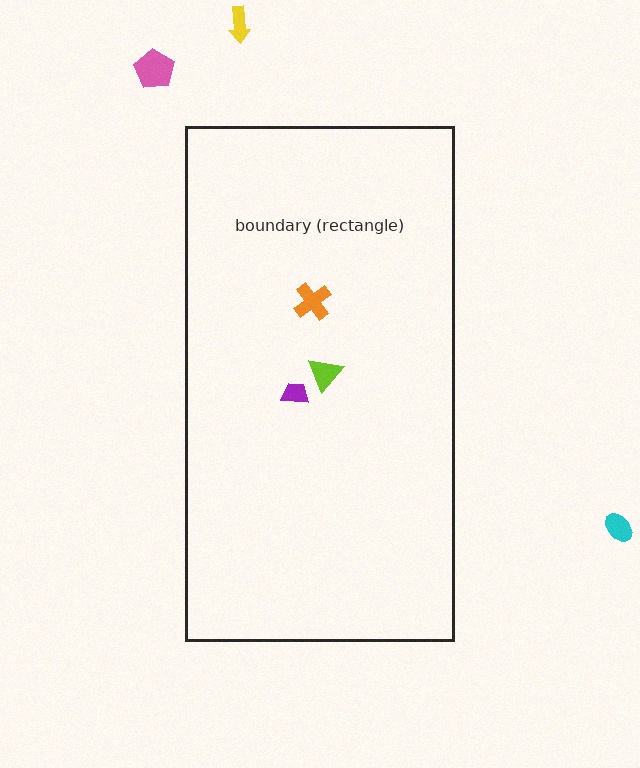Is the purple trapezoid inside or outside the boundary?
Inside.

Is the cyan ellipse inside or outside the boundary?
Outside.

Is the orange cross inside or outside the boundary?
Inside.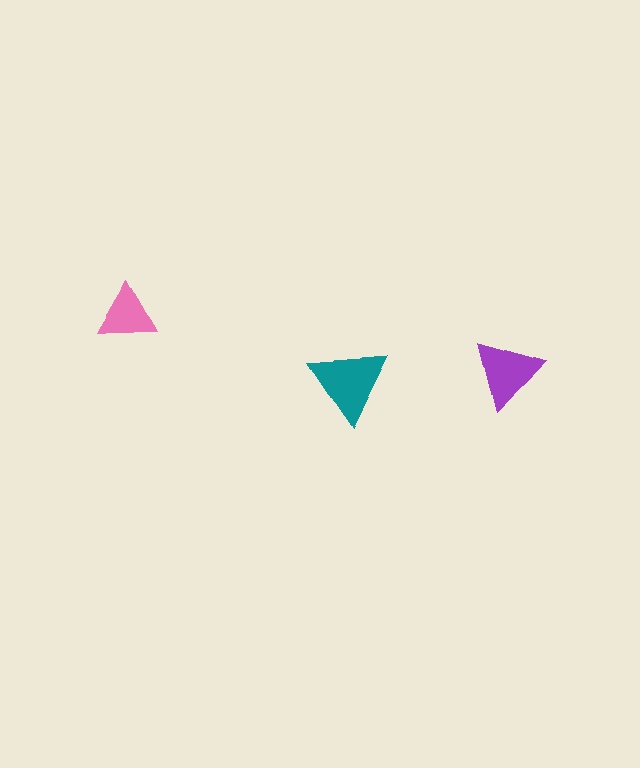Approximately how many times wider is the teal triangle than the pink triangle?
About 1.5 times wider.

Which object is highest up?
The pink triangle is topmost.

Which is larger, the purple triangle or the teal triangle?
The teal one.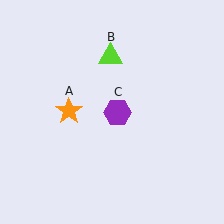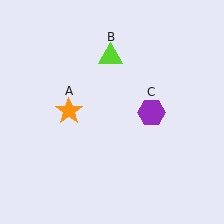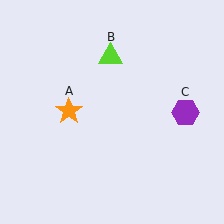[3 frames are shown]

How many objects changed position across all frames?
1 object changed position: purple hexagon (object C).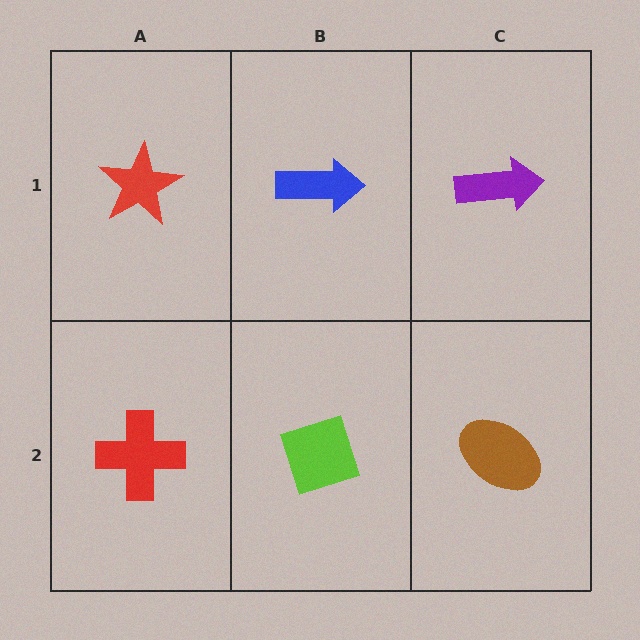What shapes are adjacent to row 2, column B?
A blue arrow (row 1, column B), a red cross (row 2, column A), a brown ellipse (row 2, column C).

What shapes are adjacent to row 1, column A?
A red cross (row 2, column A), a blue arrow (row 1, column B).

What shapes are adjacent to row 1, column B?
A lime diamond (row 2, column B), a red star (row 1, column A), a purple arrow (row 1, column C).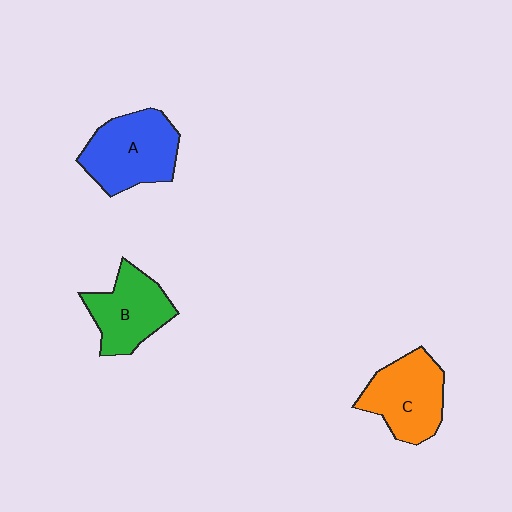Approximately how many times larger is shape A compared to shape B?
Approximately 1.2 times.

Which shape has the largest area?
Shape A (blue).